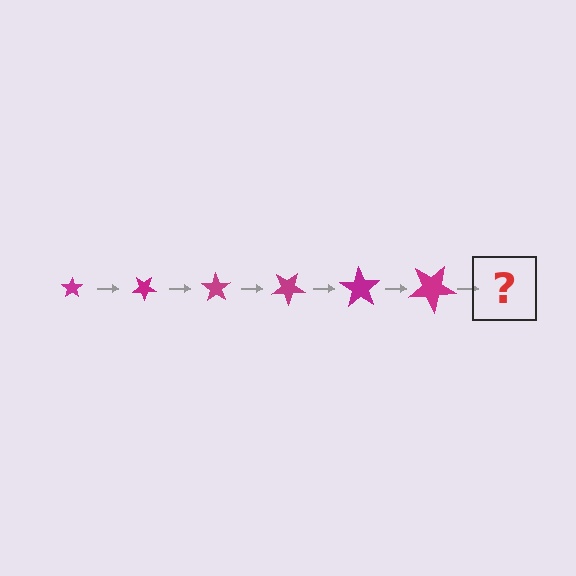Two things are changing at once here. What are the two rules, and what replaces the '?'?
The two rules are that the star grows larger each step and it rotates 35 degrees each step. The '?' should be a star, larger than the previous one and rotated 210 degrees from the start.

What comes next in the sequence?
The next element should be a star, larger than the previous one and rotated 210 degrees from the start.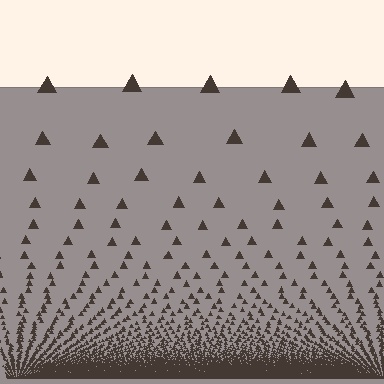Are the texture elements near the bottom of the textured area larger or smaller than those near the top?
Smaller. The gradient is inverted — elements near the bottom are smaller and denser.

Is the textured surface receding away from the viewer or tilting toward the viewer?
The surface appears to tilt toward the viewer. Texture elements get larger and sparser toward the top.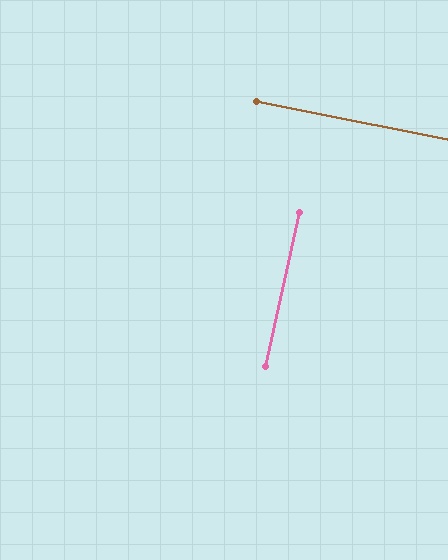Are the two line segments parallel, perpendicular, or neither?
Perpendicular — they meet at approximately 89°.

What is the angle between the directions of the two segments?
Approximately 89 degrees.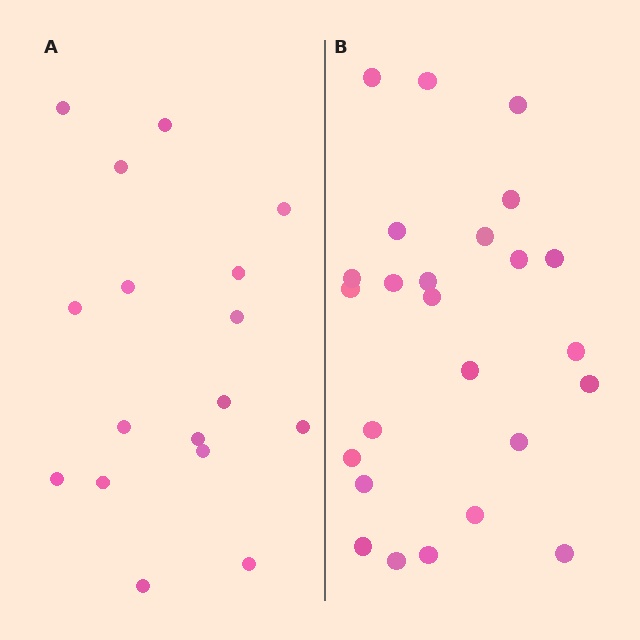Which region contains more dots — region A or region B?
Region B (the right region) has more dots.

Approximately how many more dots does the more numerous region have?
Region B has roughly 8 or so more dots than region A.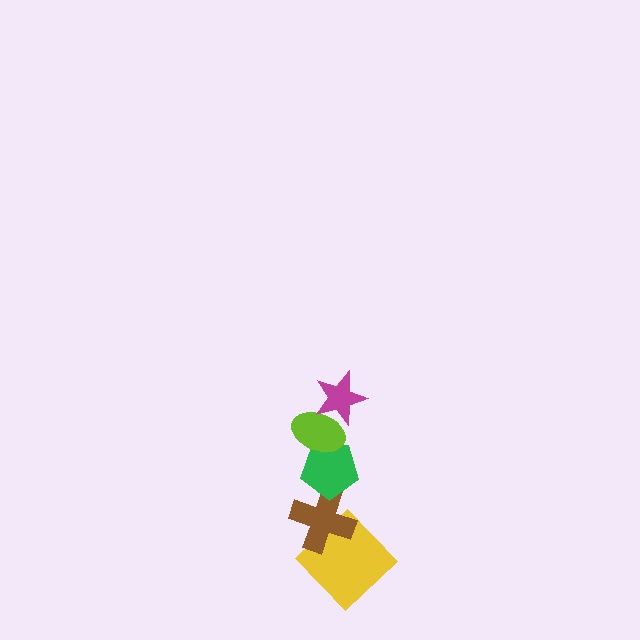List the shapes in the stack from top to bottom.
From top to bottom: the magenta star, the lime ellipse, the green pentagon, the brown cross, the yellow diamond.